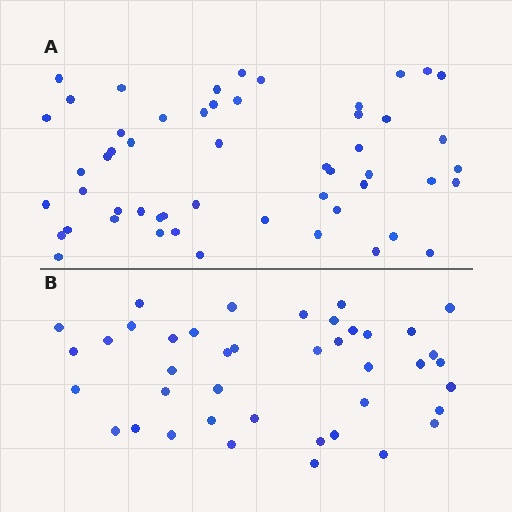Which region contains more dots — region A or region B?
Region A (the top region) has more dots.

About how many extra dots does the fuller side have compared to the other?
Region A has roughly 12 or so more dots than region B.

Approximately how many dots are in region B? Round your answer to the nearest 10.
About 40 dots. (The exact count is 41, which rounds to 40.)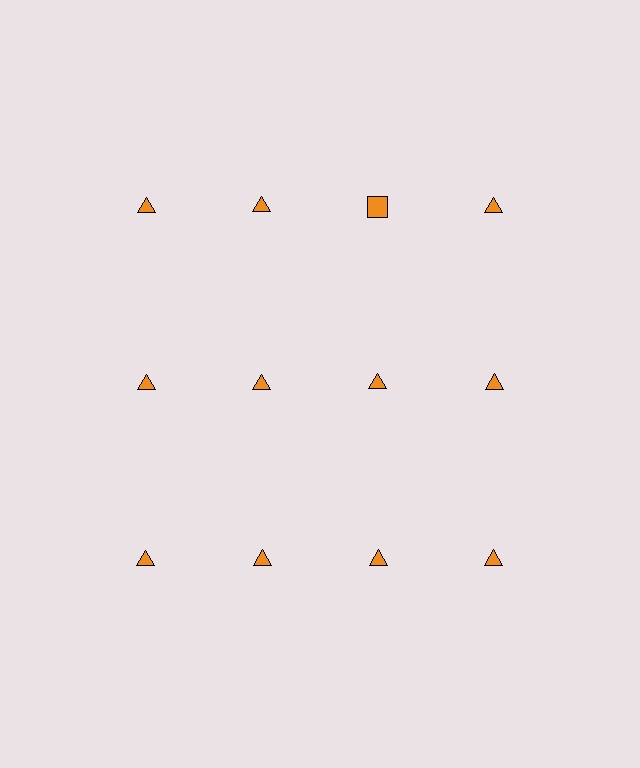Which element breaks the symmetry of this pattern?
The orange square in the top row, center column breaks the symmetry. All other shapes are orange triangles.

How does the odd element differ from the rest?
It has a different shape: square instead of triangle.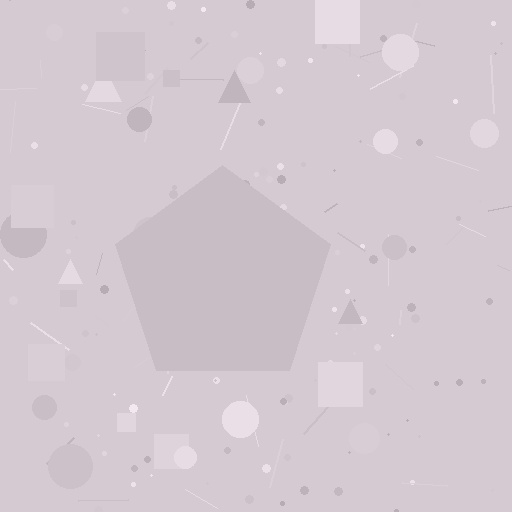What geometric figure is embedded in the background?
A pentagon is embedded in the background.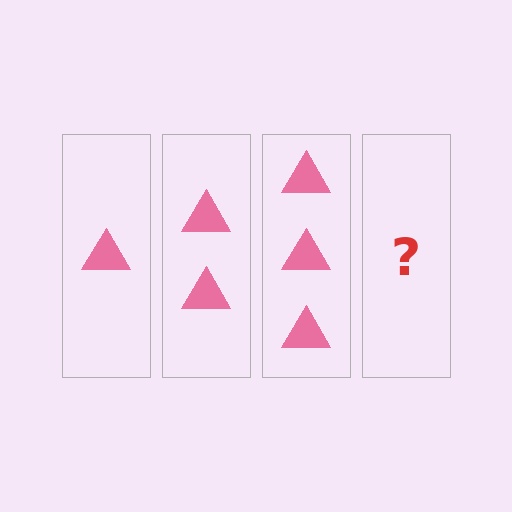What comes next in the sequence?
The next element should be 4 triangles.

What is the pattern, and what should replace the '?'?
The pattern is that each step adds one more triangle. The '?' should be 4 triangles.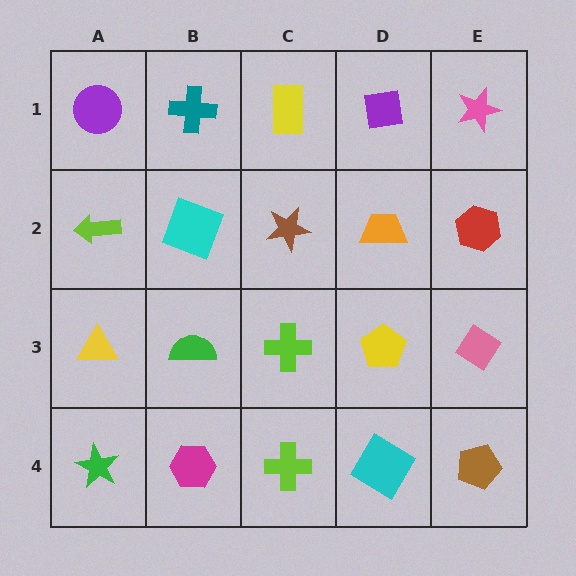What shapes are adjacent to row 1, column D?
An orange trapezoid (row 2, column D), a yellow rectangle (row 1, column C), a pink star (row 1, column E).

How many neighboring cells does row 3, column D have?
4.